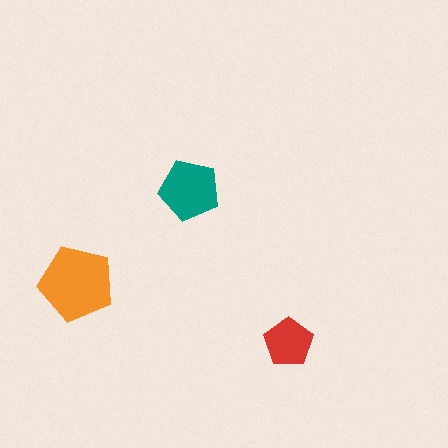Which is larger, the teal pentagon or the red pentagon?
The teal one.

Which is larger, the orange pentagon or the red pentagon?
The orange one.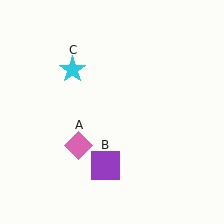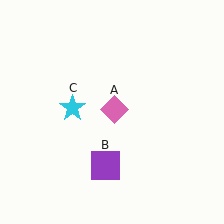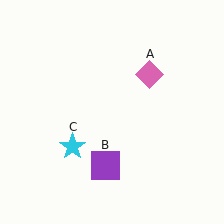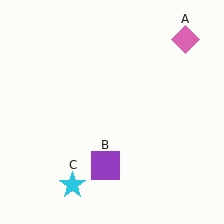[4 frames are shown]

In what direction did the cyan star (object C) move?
The cyan star (object C) moved down.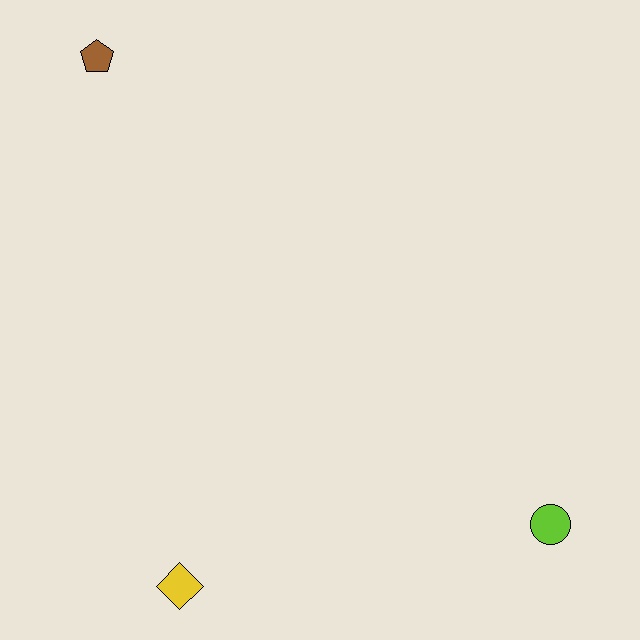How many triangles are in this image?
There are no triangles.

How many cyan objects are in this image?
There are no cyan objects.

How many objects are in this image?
There are 3 objects.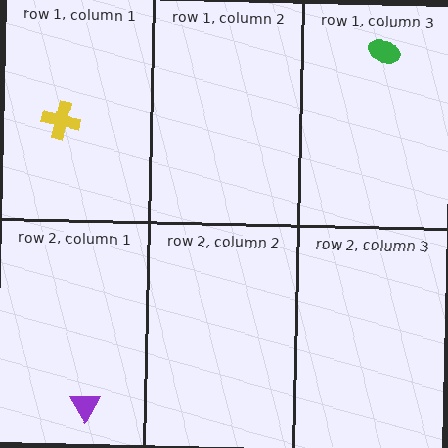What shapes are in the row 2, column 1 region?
The purple triangle.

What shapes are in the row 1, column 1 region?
The yellow cross.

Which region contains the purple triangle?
The row 2, column 1 region.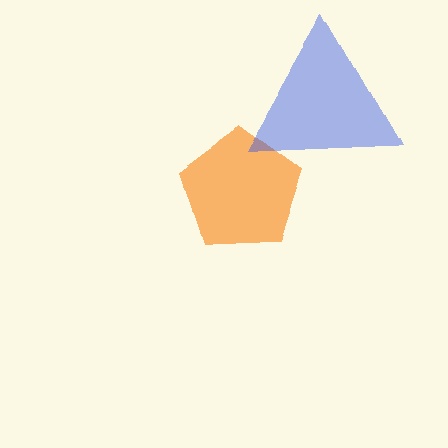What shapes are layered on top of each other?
The layered shapes are: an orange pentagon, a blue triangle.